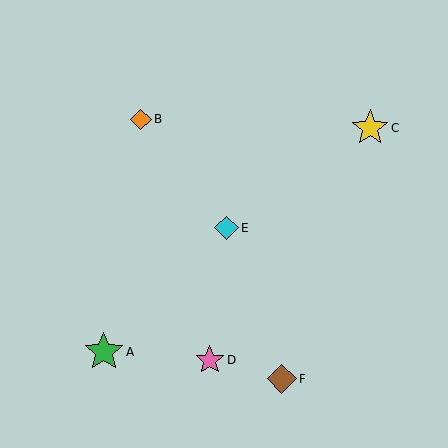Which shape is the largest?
The green star (labeled A) is the largest.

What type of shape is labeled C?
Shape C is a yellow star.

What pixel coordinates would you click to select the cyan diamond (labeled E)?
Click at (227, 228) to select the cyan diamond E.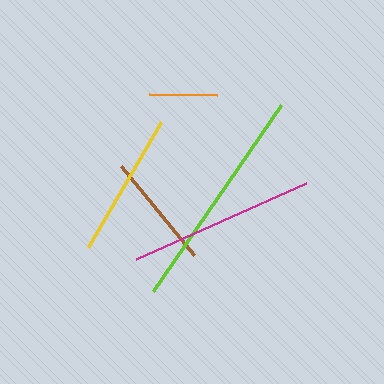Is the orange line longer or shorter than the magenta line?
The magenta line is longer than the orange line.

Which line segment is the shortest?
The orange line is the shortest at approximately 68 pixels.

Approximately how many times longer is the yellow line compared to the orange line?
The yellow line is approximately 2.1 times the length of the orange line.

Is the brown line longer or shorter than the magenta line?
The magenta line is longer than the brown line.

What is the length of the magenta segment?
The magenta segment is approximately 186 pixels long.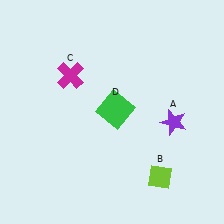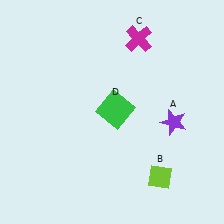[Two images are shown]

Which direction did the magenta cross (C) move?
The magenta cross (C) moved right.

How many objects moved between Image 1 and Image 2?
1 object moved between the two images.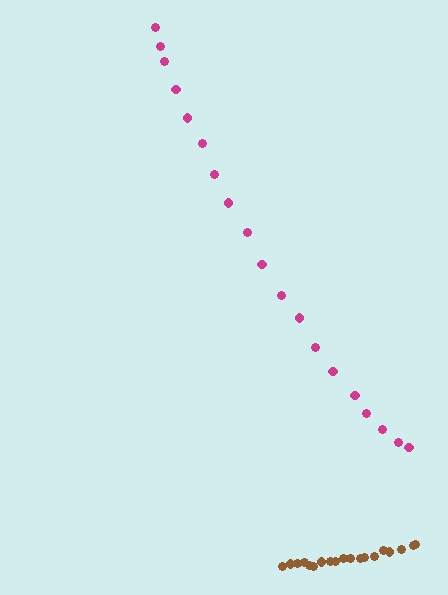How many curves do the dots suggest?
There are 2 distinct paths.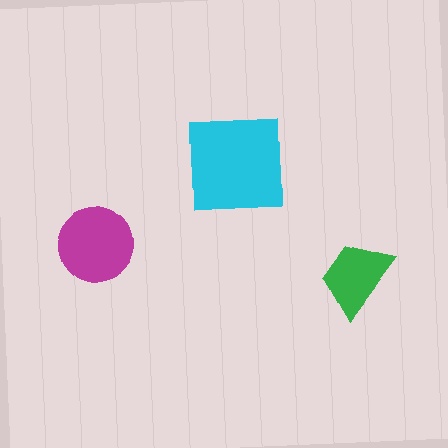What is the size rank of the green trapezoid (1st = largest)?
3rd.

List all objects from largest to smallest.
The cyan square, the magenta circle, the green trapezoid.